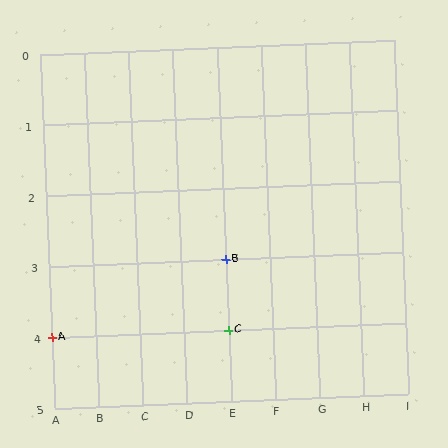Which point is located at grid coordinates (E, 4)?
Point C is at (E, 4).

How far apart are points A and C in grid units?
Points A and C are 4 columns apart.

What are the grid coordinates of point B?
Point B is at grid coordinates (E, 3).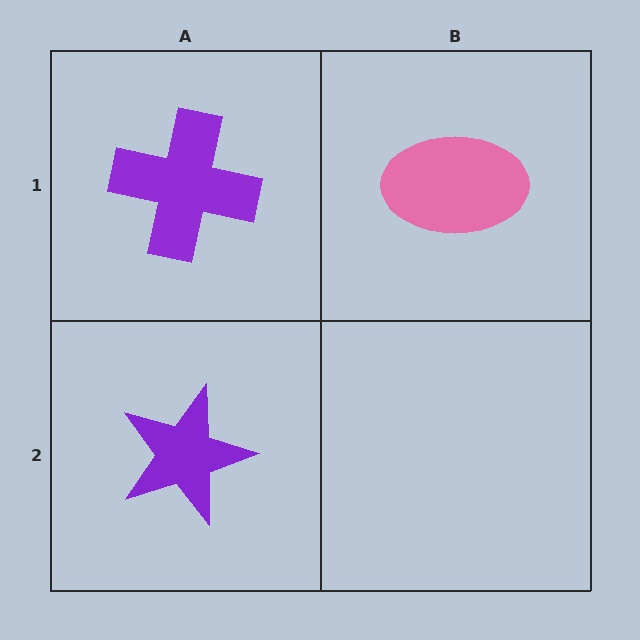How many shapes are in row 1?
2 shapes.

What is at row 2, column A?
A purple star.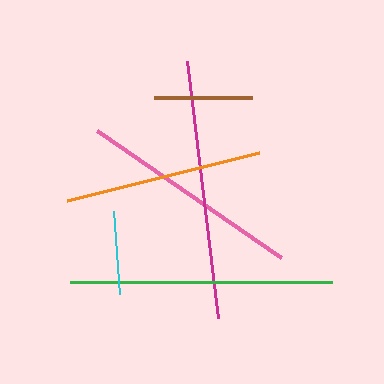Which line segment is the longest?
The green line is the longest at approximately 262 pixels.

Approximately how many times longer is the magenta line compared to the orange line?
The magenta line is approximately 1.3 times the length of the orange line.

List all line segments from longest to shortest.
From longest to shortest: green, magenta, pink, orange, brown, cyan.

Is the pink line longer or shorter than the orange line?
The pink line is longer than the orange line.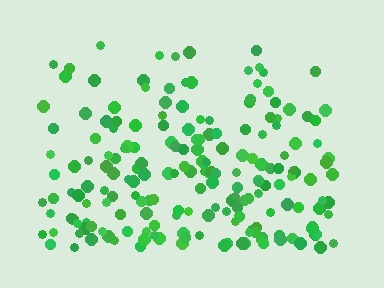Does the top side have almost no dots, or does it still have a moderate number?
Still a moderate number, just noticeably fewer than the bottom.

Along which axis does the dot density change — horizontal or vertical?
Vertical.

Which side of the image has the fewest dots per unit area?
The top.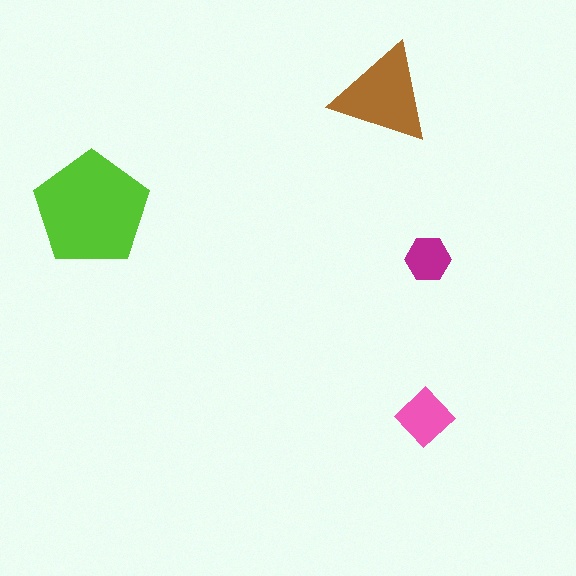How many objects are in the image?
There are 4 objects in the image.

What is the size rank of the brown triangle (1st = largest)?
2nd.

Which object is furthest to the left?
The lime pentagon is leftmost.